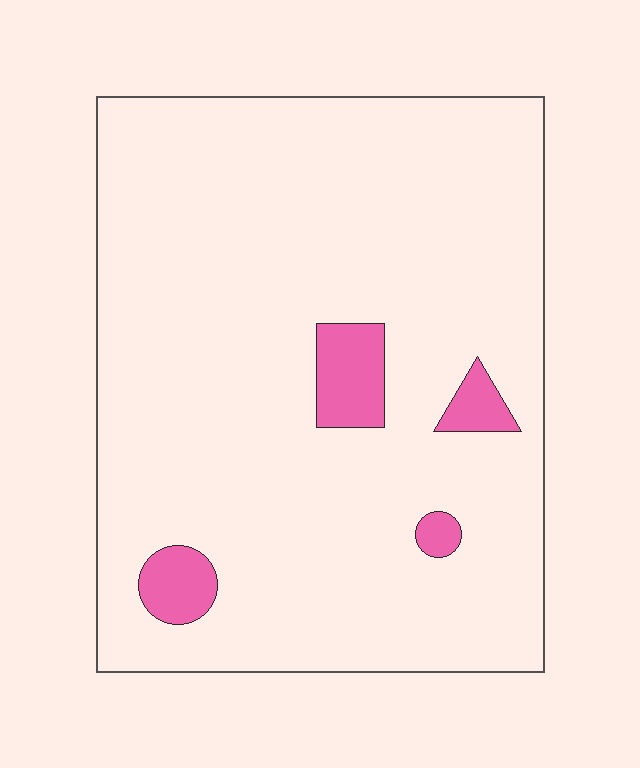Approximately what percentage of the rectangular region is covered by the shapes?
Approximately 5%.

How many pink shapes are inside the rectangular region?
4.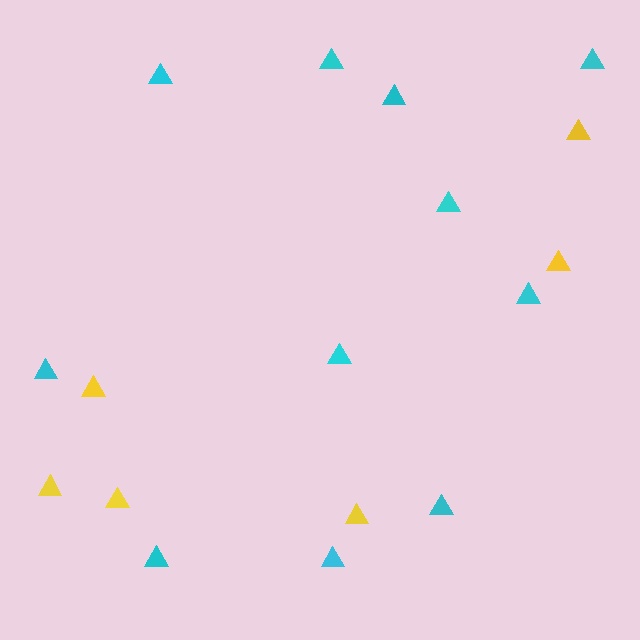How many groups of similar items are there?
There are 2 groups: one group of cyan triangles (11) and one group of yellow triangles (6).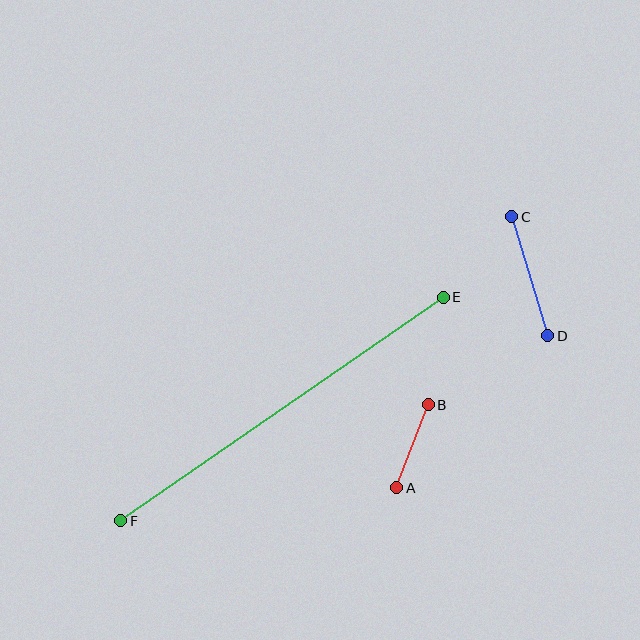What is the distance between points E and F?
The distance is approximately 393 pixels.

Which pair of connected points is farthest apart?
Points E and F are farthest apart.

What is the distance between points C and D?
The distance is approximately 124 pixels.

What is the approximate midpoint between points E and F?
The midpoint is at approximately (282, 409) pixels.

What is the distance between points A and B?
The distance is approximately 89 pixels.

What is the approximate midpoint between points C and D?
The midpoint is at approximately (530, 276) pixels.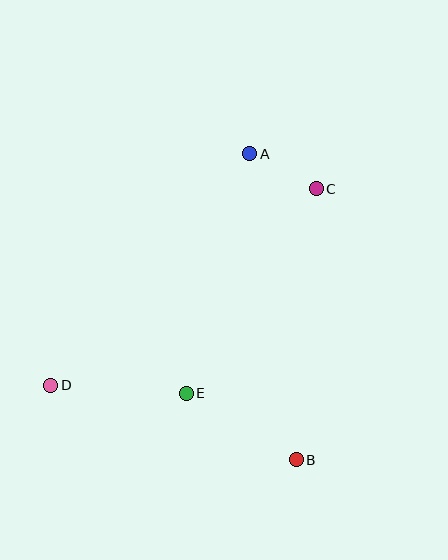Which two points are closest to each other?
Points A and C are closest to each other.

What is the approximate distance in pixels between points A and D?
The distance between A and D is approximately 305 pixels.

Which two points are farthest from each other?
Points C and D are farthest from each other.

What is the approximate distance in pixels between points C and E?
The distance between C and E is approximately 242 pixels.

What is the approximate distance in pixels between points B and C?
The distance between B and C is approximately 272 pixels.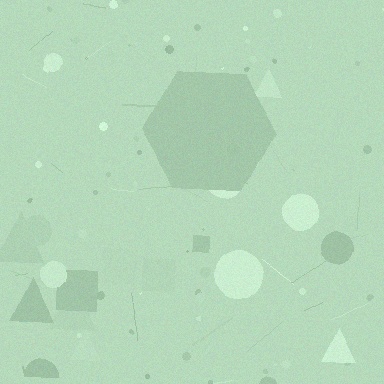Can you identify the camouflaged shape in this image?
The camouflaged shape is a hexagon.